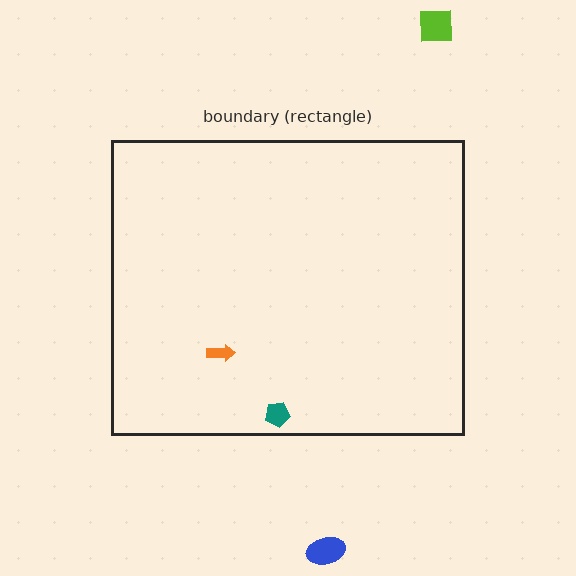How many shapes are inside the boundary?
2 inside, 2 outside.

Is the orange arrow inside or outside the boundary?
Inside.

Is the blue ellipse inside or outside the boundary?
Outside.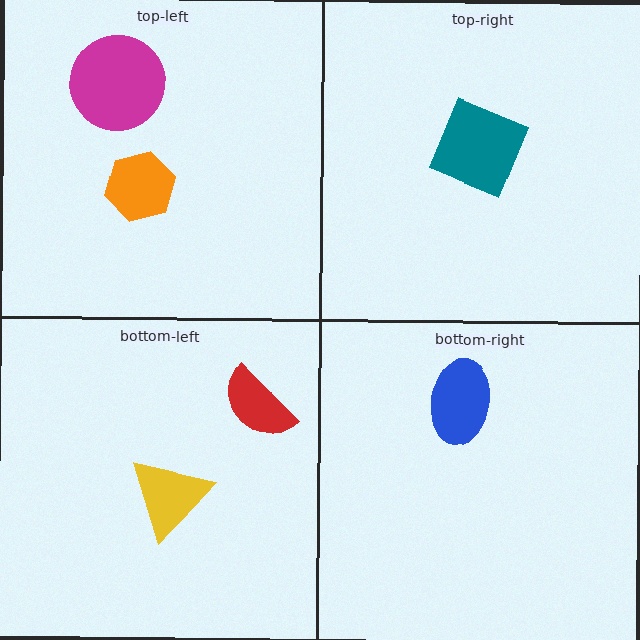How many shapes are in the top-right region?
1.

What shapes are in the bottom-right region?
The blue ellipse.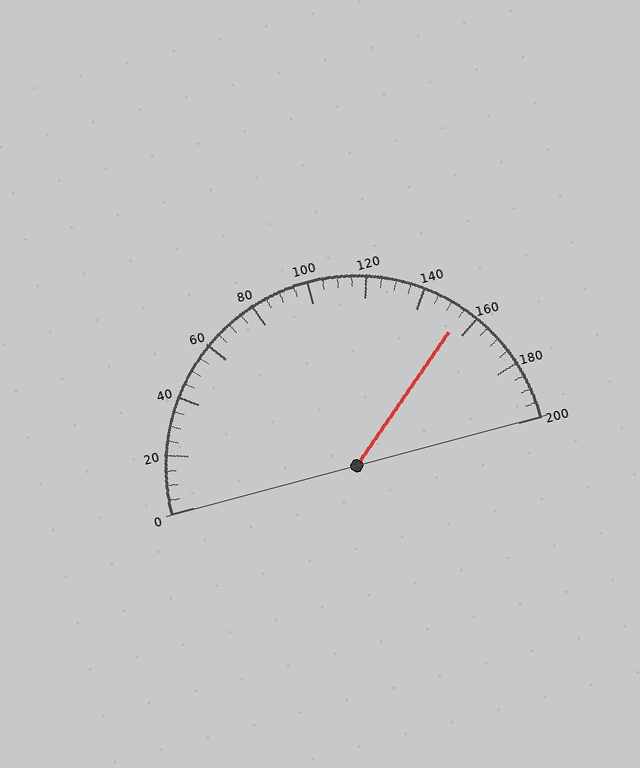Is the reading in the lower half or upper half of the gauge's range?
The reading is in the upper half of the range (0 to 200).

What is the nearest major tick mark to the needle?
The nearest major tick mark is 160.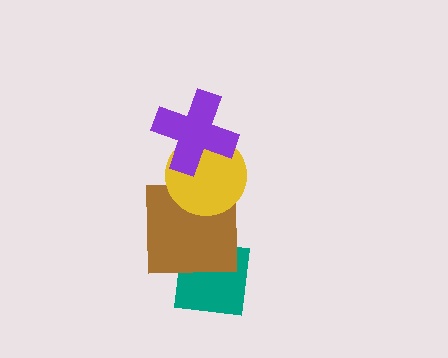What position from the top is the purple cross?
The purple cross is 1st from the top.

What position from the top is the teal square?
The teal square is 4th from the top.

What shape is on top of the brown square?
The yellow circle is on top of the brown square.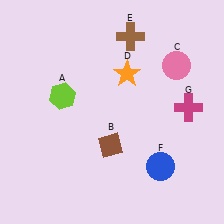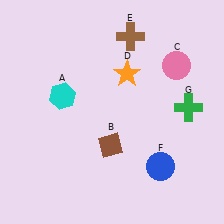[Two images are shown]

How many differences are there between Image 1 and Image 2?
There are 2 differences between the two images.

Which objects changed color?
A changed from lime to cyan. G changed from magenta to green.